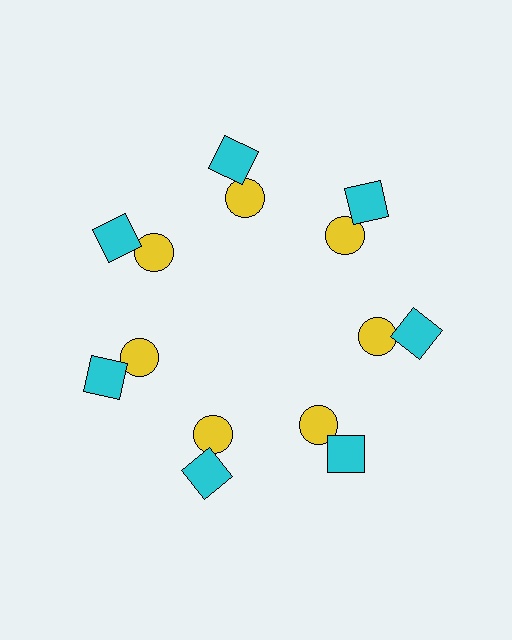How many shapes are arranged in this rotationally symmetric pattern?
There are 14 shapes, arranged in 7 groups of 2.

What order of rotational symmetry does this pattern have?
This pattern has 7-fold rotational symmetry.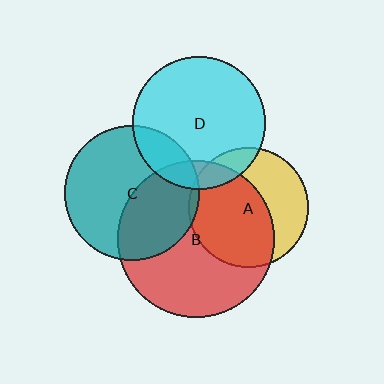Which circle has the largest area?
Circle B (red).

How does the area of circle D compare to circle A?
Approximately 1.2 times.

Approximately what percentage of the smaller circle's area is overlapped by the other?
Approximately 40%.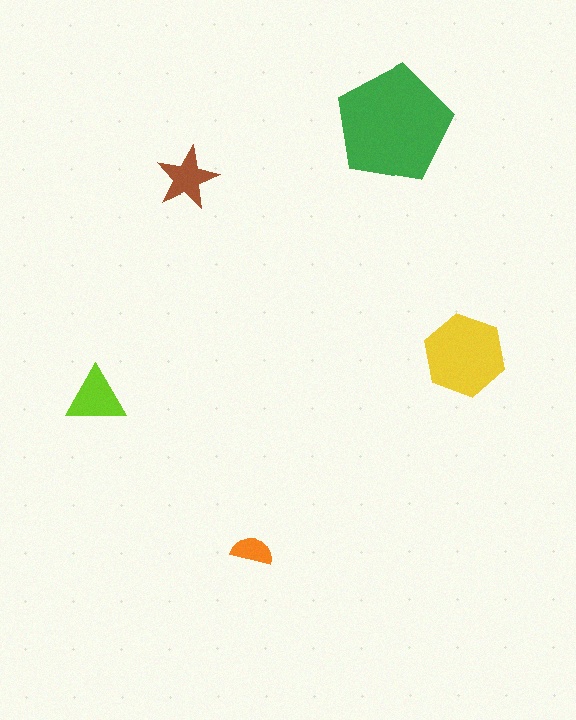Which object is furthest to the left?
The lime triangle is leftmost.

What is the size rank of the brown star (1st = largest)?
4th.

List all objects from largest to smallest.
The green pentagon, the yellow hexagon, the lime triangle, the brown star, the orange semicircle.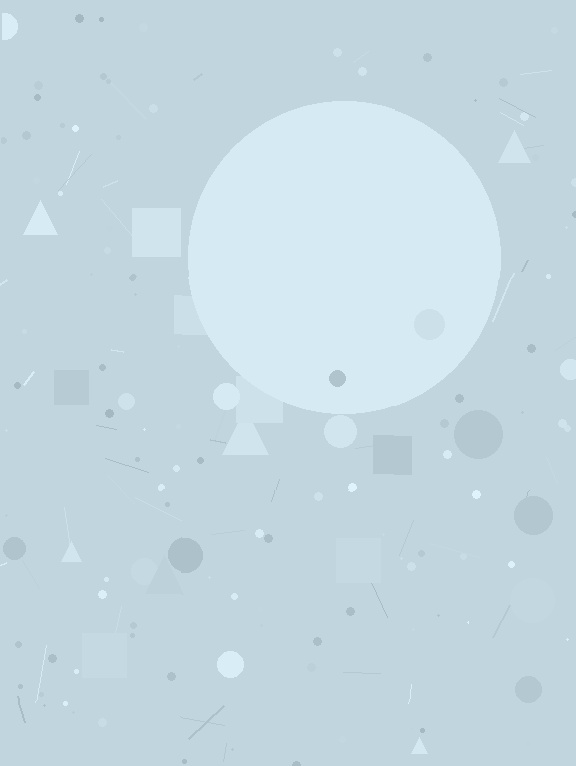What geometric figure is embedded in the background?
A circle is embedded in the background.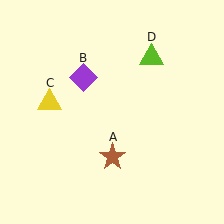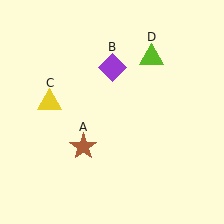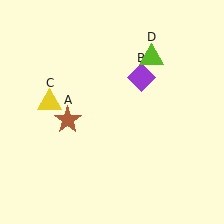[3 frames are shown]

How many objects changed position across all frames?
2 objects changed position: brown star (object A), purple diamond (object B).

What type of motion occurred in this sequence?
The brown star (object A), purple diamond (object B) rotated clockwise around the center of the scene.